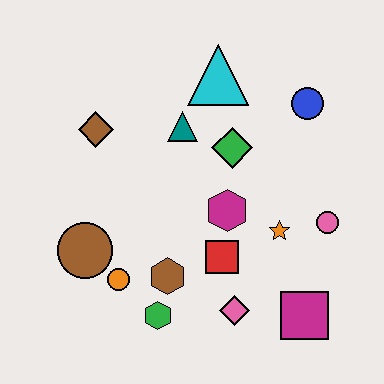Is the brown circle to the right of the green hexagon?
No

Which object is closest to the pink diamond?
The red square is closest to the pink diamond.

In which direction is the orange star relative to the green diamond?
The orange star is below the green diamond.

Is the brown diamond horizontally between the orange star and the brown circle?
Yes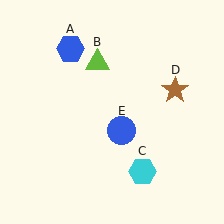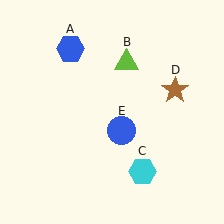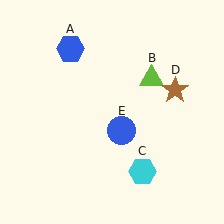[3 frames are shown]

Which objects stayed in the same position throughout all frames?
Blue hexagon (object A) and cyan hexagon (object C) and brown star (object D) and blue circle (object E) remained stationary.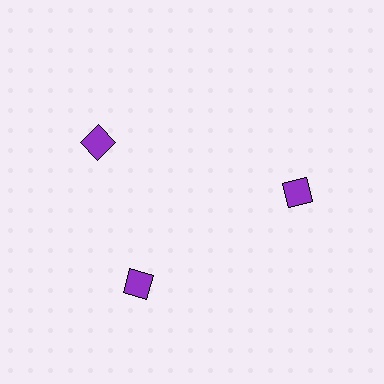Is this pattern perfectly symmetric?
No. The 3 purple diamonds are arranged in a ring, but one element near the 11 o'clock position is rotated out of alignment along the ring, breaking the 3-fold rotational symmetry.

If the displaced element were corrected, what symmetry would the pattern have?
It would have 3-fold rotational symmetry — the pattern would map onto itself every 120 degrees.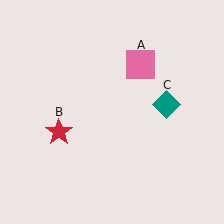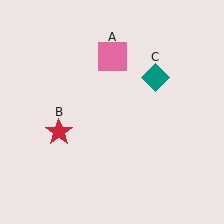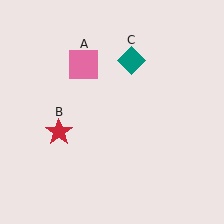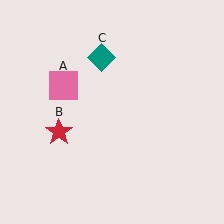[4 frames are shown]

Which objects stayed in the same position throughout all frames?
Red star (object B) remained stationary.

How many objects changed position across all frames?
2 objects changed position: pink square (object A), teal diamond (object C).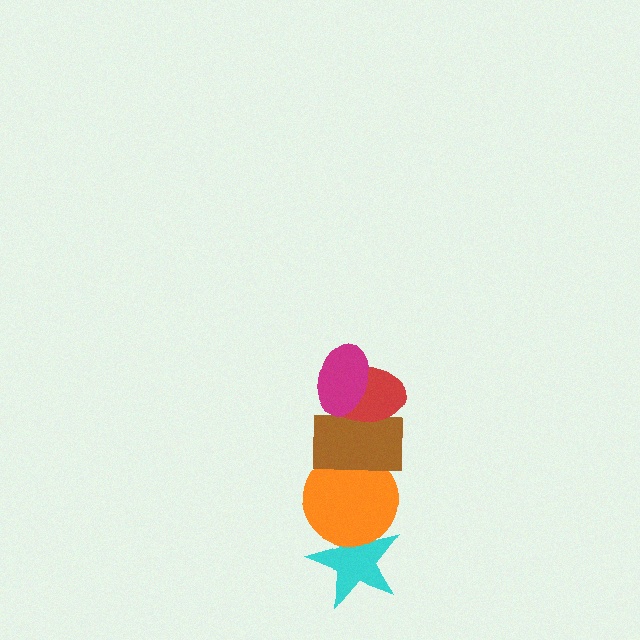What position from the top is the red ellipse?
The red ellipse is 2nd from the top.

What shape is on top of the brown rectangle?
The red ellipse is on top of the brown rectangle.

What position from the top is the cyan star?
The cyan star is 5th from the top.